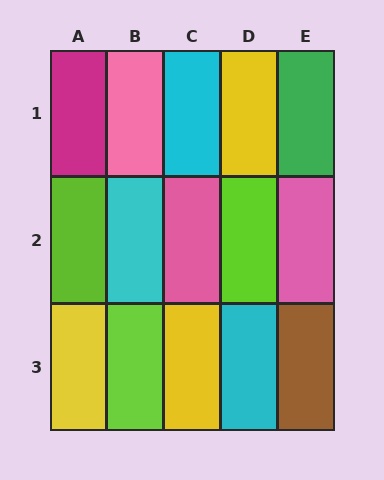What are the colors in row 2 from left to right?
Lime, cyan, pink, lime, pink.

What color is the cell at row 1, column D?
Yellow.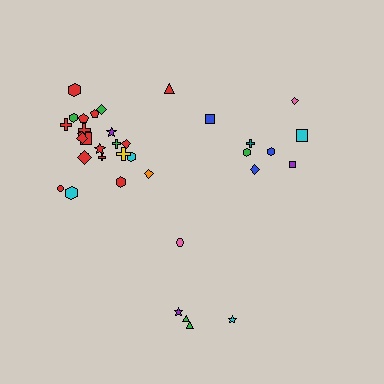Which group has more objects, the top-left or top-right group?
The top-left group.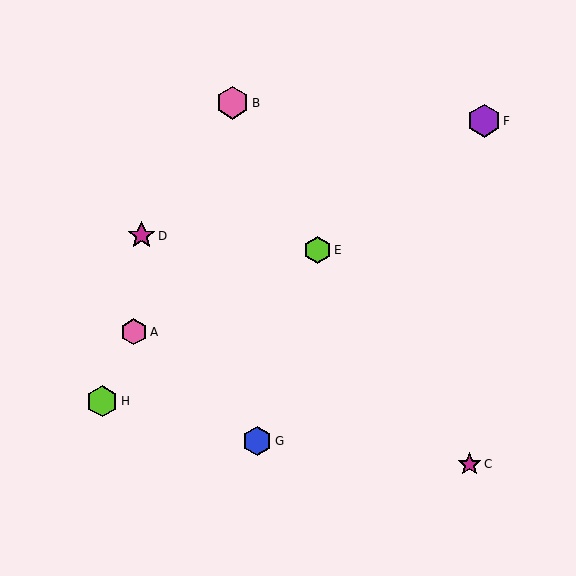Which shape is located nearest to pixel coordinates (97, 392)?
The lime hexagon (labeled H) at (102, 401) is nearest to that location.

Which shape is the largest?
The pink hexagon (labeled B) is the largest.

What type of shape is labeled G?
Shape G is a blue hexagon.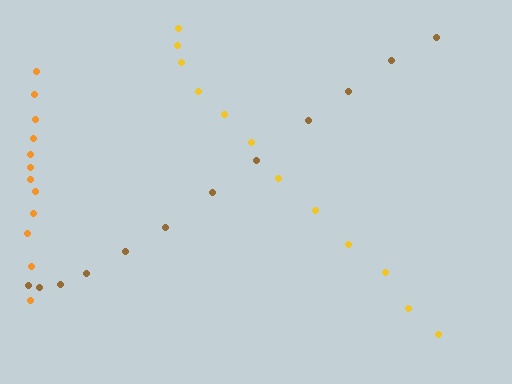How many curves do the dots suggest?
There are 3 distinct paths.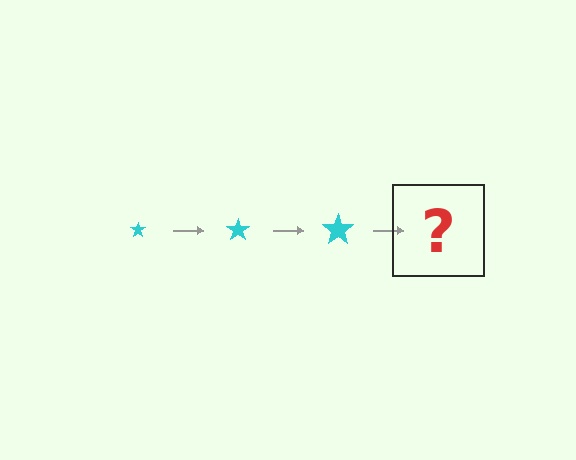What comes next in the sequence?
The next element should be a cyan star, larger than the previous one.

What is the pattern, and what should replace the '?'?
The pattern is that the star gets progressively larger each step. The '?' should be a cyan star, larger than the previous one.